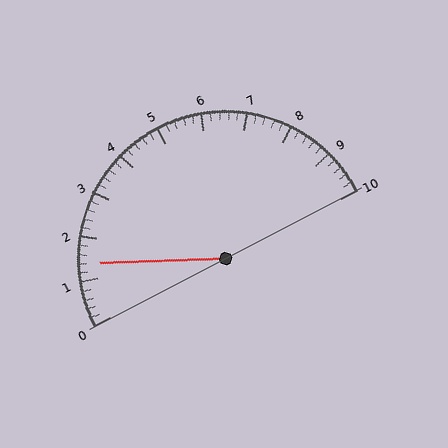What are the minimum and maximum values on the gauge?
The gauge ranges from 0 to 10.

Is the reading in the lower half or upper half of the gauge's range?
The reading is in the lower half of the range (0 to 10).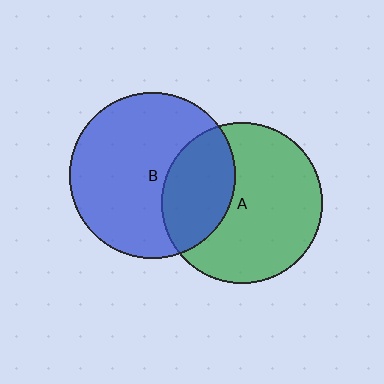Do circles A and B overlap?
Yes.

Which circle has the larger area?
Circle B (blue).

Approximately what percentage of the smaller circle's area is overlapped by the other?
Approximately 35%.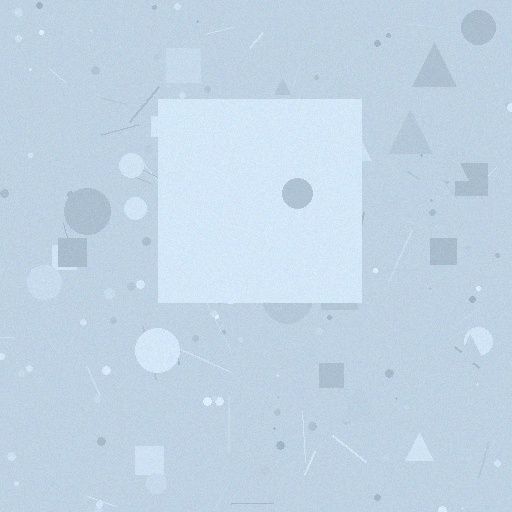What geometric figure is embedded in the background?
A square is embedded in the background.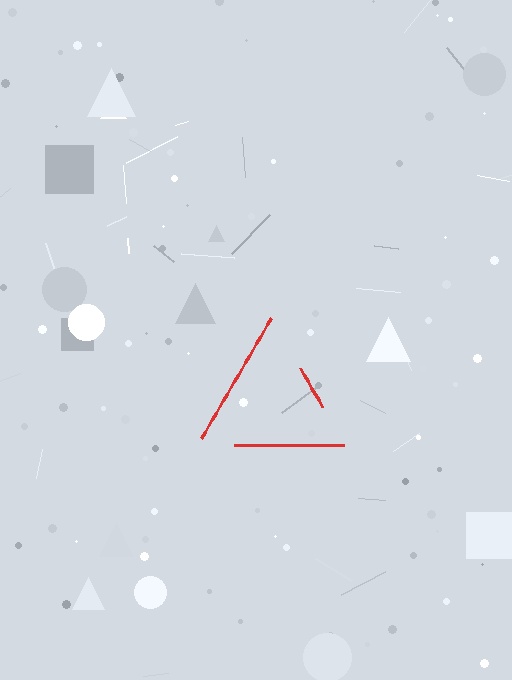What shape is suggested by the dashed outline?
The dashed outline suggests a triangle.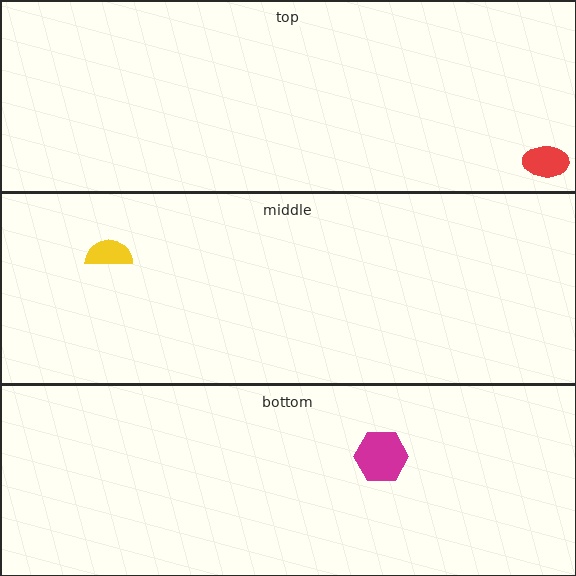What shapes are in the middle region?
The yellow semicircle.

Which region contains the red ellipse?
The top region.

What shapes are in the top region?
The red ellipse.